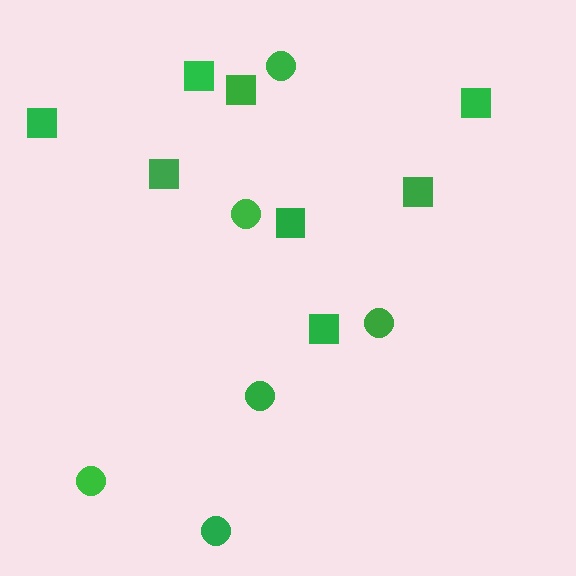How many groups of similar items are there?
There are 2 groups: one group of squares (8) and one group of circles (6).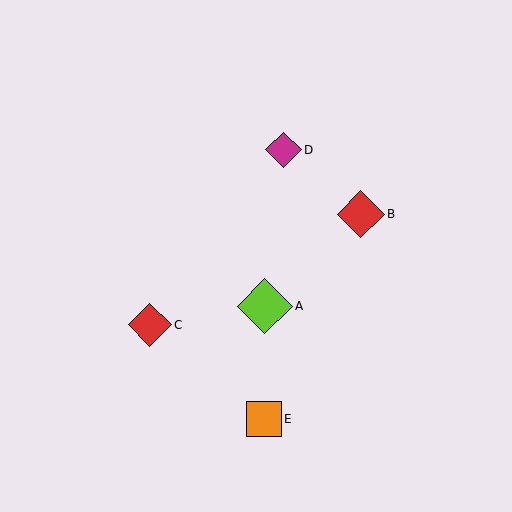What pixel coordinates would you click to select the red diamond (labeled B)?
Click at (361, 214) to select the red diamond B.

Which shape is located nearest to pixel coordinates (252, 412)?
The orange square (labeled E) at (264, 419) is nearest to that location.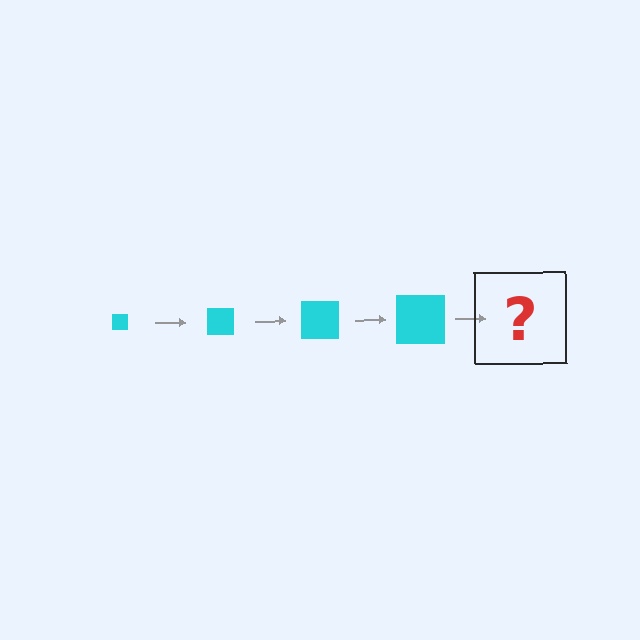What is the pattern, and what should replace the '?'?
The pattern is that the square gets progressively larger each step. The '?' should be a cyan square, larger than the previous one.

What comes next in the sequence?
The next element should be a cyan square, larger than the previous one.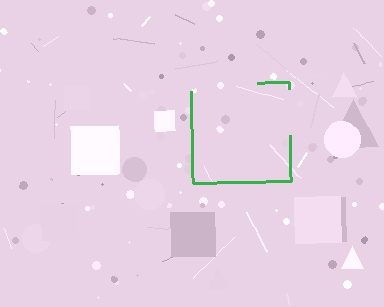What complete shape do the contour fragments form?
The contour fragments form a square.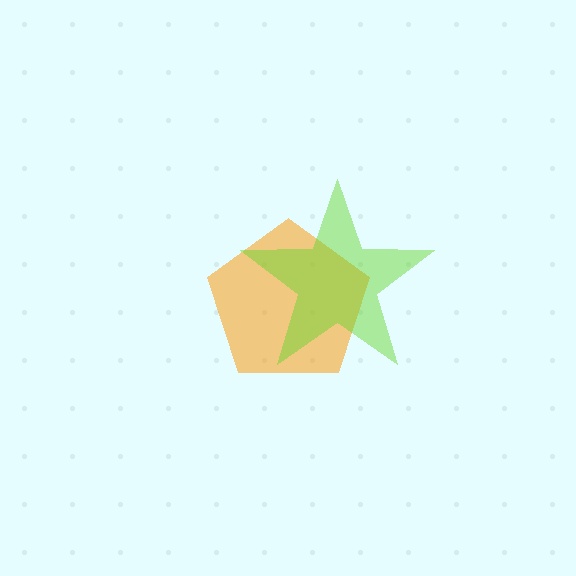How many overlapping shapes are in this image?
There are 2 overlapping shapes in the image.